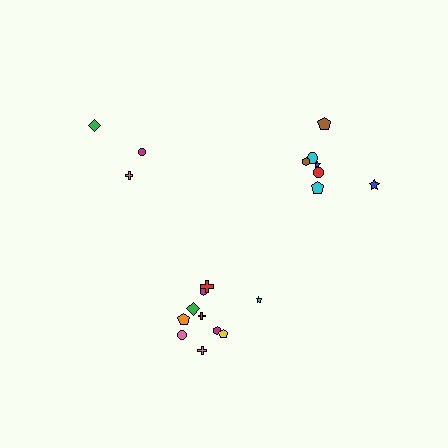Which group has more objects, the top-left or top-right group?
The top-right group.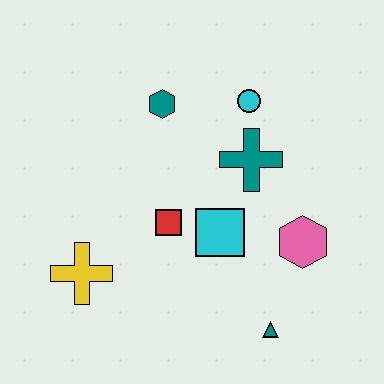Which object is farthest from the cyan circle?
The yellow cross is farthest from the cyan circle.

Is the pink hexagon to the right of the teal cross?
Yes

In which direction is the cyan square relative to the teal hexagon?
The cyan square is below the teal hexagon.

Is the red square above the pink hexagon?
Yes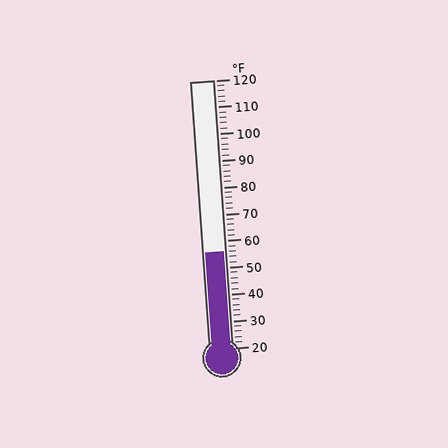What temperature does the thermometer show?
The thermometer shows approximately 56°F.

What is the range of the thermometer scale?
The thermometer scale ranges from 20°F to 120°F.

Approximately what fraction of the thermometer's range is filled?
The thermometer is filled to approximately 35% of its range.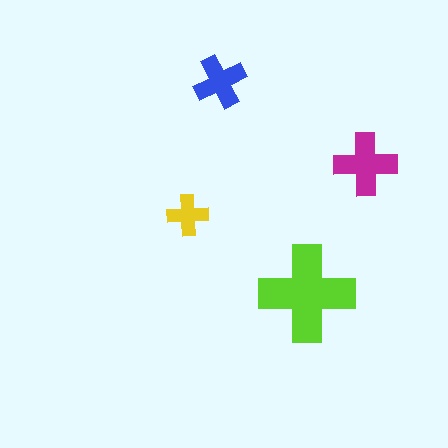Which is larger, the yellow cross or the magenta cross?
The magenta one.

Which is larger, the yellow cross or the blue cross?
The blue one.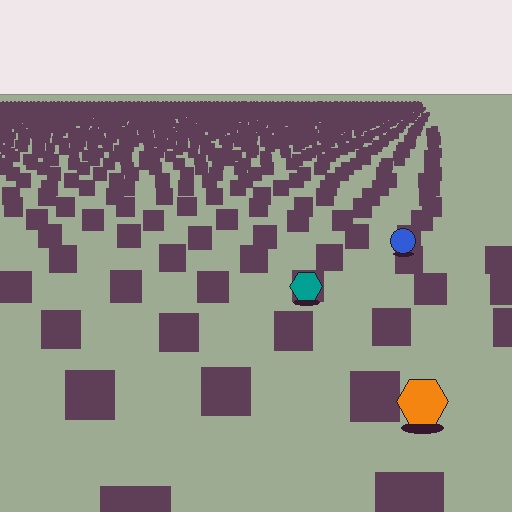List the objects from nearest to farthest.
From nearest to farthest: the orange hexagon, the teal hexagon, the blue circle.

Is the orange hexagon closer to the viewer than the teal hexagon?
Yes. The orange hexagon is closer — you can tell from the texture gradient: the ground texture is coarser near it.